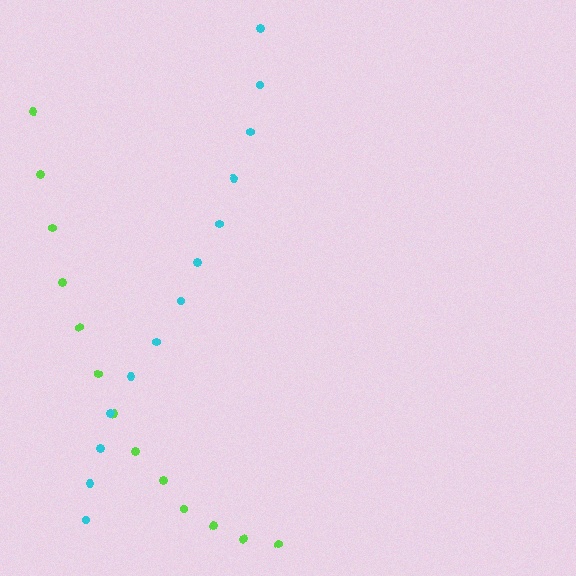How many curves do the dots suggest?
There are 2 distinct paths.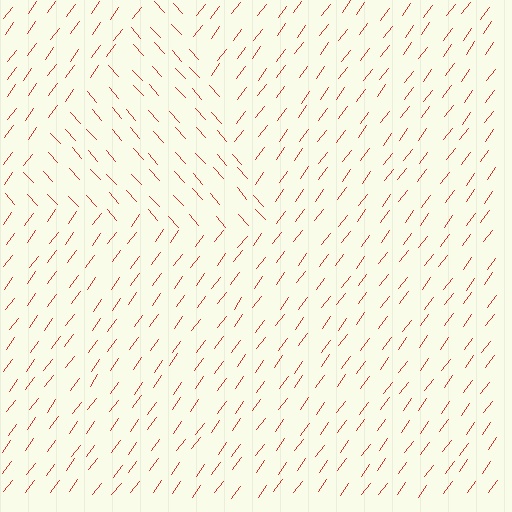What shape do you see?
I see a triangle.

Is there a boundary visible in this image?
Yes, there is a texture boundary formed by a change in line orientation.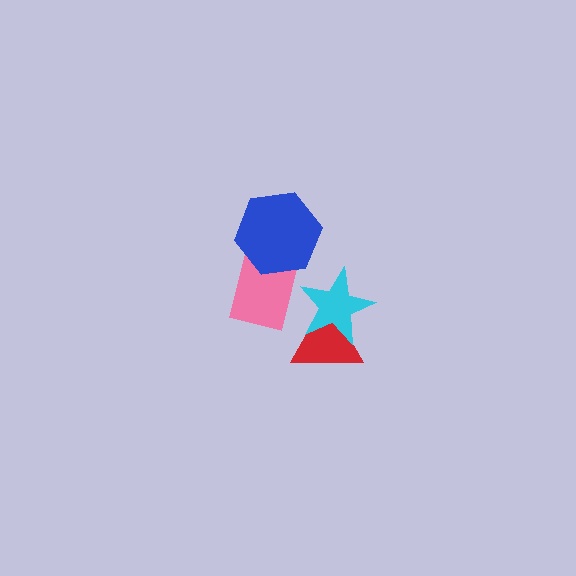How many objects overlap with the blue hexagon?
1 object overlaps with the blue hexagon.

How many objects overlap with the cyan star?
2 objects overlap with the cyan star.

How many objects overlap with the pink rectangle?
2 objects overlap with the pink rectangle.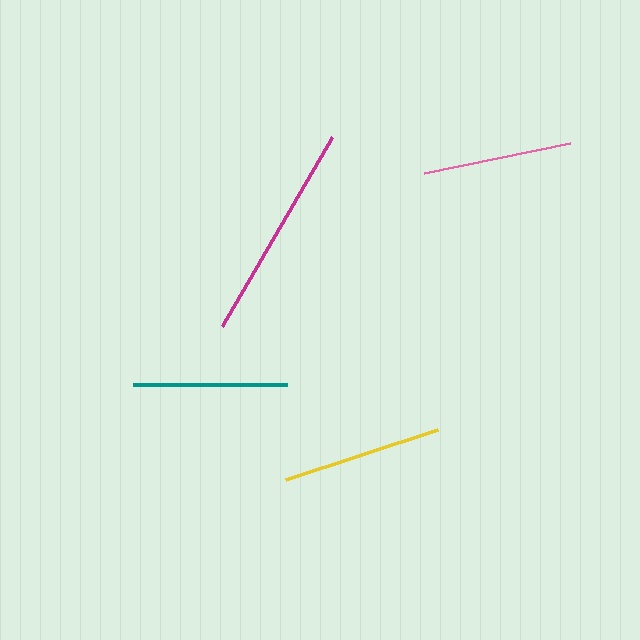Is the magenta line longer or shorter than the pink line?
The magenta line is longer than the pink line.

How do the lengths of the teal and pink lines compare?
The teal and pink lines are approximately the same length.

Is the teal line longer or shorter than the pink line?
The teal line is longer than the pink line.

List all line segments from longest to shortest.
From longest to shortest: magenta, yellow, teal, pink.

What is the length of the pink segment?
The pink segment is approximately 149 pixels long.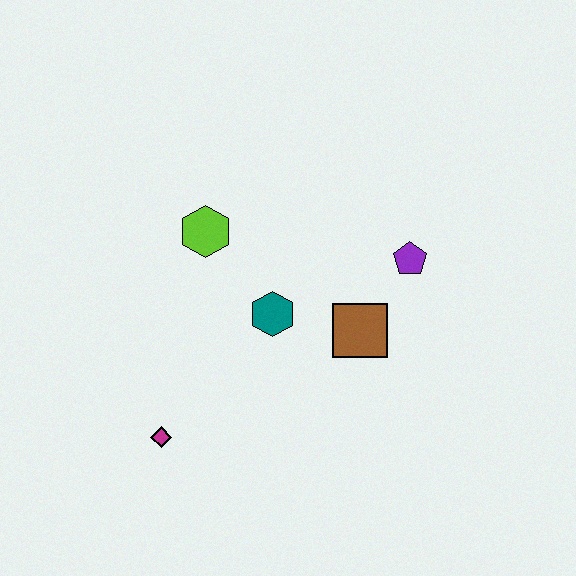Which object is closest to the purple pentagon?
The brown square is closest to the purple pentagon.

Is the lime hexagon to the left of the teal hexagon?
Yes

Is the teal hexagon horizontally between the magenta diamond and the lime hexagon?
No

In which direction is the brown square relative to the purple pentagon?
The brown square is below the purple pentagon.